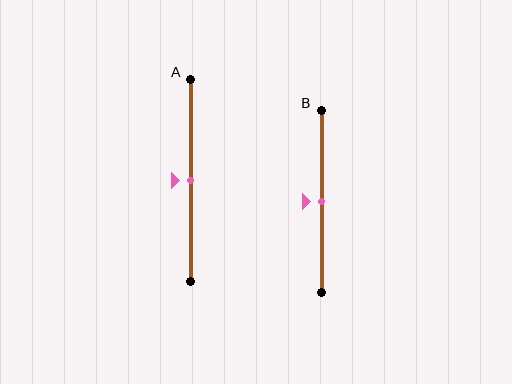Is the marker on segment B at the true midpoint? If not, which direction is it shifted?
Yes, the marker on segment B is at the true midpoint.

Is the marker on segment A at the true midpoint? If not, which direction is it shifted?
Yes, the marker on segment A is at the true midpoint.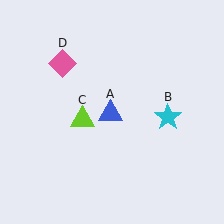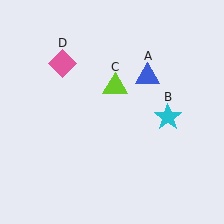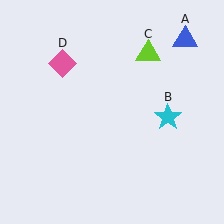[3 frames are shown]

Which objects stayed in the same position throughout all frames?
Cyan star (object B) and pink diamond (object D) remained stationary.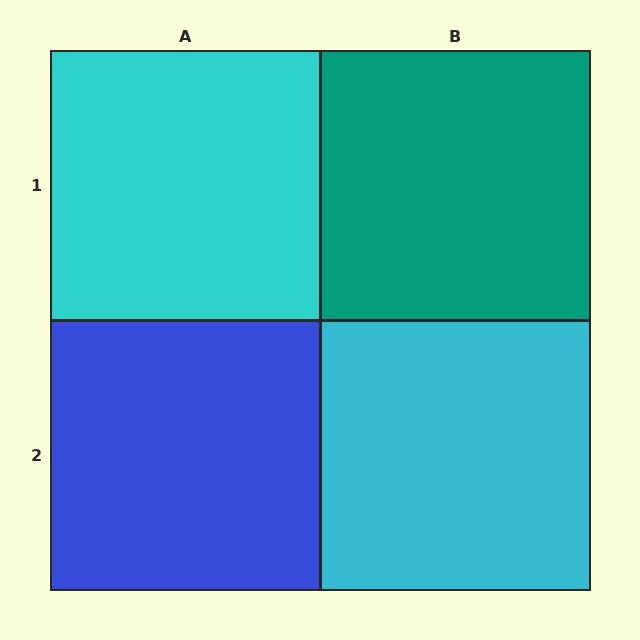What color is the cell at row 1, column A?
Cyan.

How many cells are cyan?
2 cells are cyan.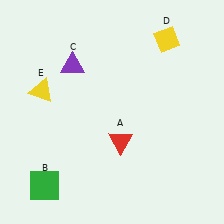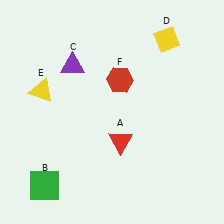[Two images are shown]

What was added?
A red hexagon (F) was added in Image 2.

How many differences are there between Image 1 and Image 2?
There is 1 difference between the two images.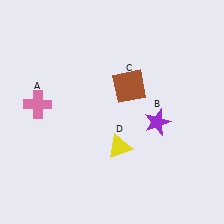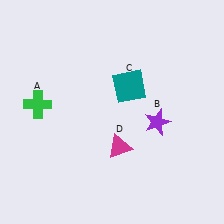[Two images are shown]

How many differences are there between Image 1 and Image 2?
There are 3 differences between the two images.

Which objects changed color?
A changed from pink to green. C changed from brown to teal. D changed from yellow to magenta.